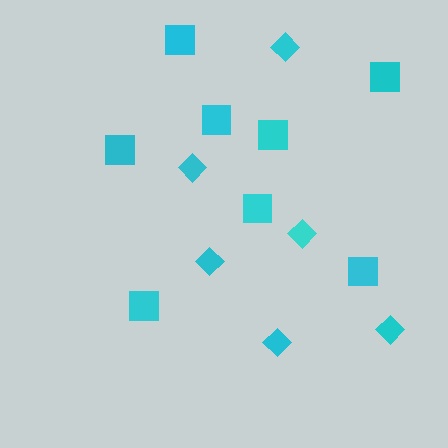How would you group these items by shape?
There are 2 groups: one group of diamonds (6) and one group of squares (8).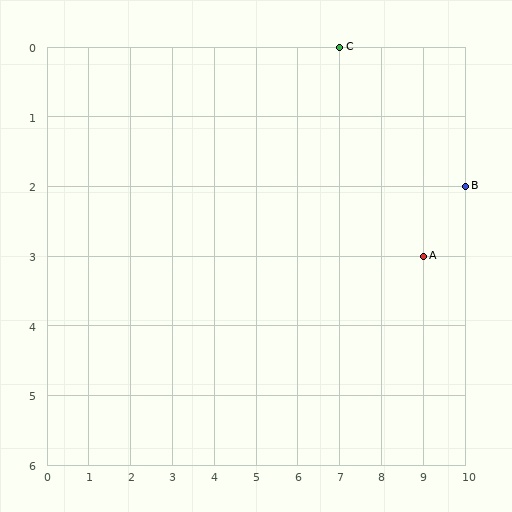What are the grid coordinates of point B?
Point B is at grid coordinates (10, 2).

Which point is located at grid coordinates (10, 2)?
Point B is at (10, 2).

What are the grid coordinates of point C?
Point C is at grid coordinates (7, 0).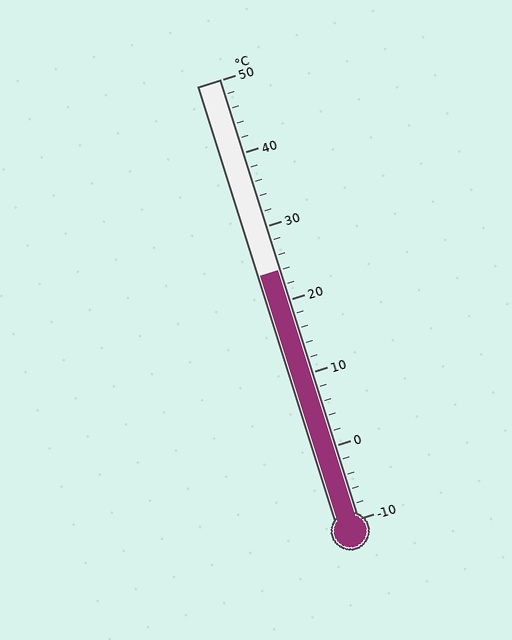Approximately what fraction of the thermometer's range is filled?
The thermometer is filled to approximately 55% of its range.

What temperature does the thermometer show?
The thermometer shows approximately 24°C.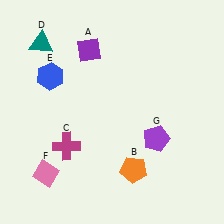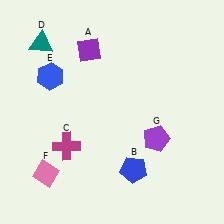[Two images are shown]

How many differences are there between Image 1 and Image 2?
There is 1 difference between the two images.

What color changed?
The pentagon (B) changed from orange in Image 1 to blue in Image 2.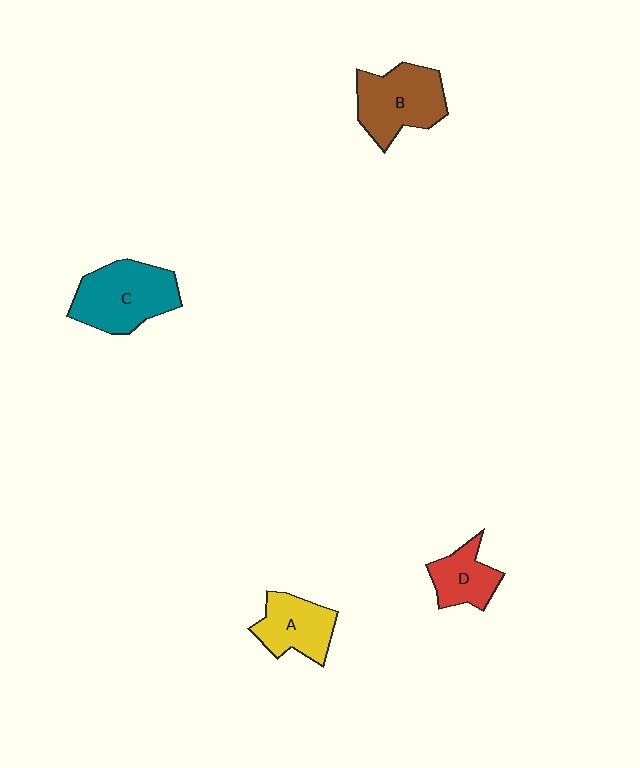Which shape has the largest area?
Shape C (teal).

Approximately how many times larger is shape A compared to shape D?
Approximately 1.2 times.